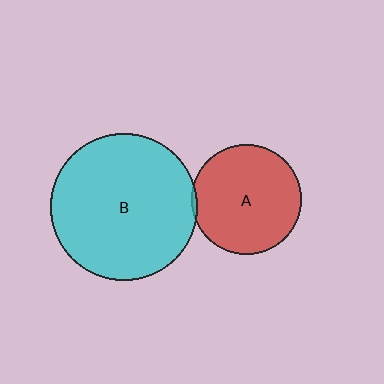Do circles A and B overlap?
Yes.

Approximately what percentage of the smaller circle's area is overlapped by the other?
Approximately 5%.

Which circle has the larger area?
Circle B (cyan).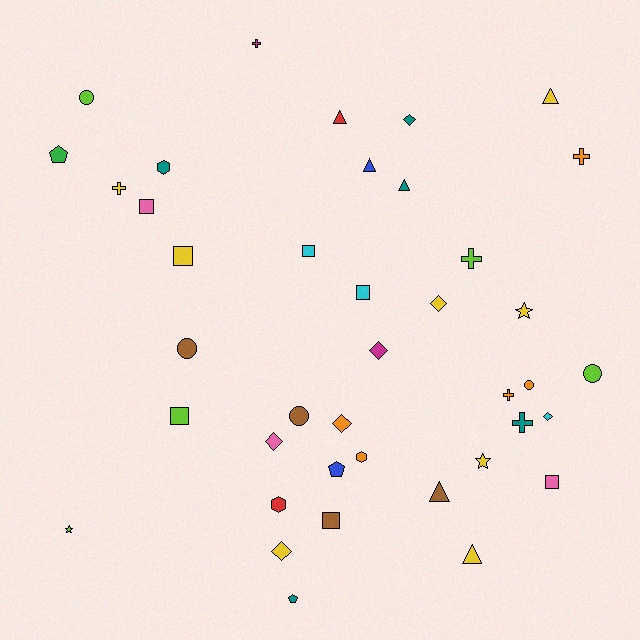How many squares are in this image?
There are 7 squares.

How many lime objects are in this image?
There are 5 lime objects.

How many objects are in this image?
There are 40 objects.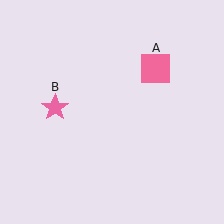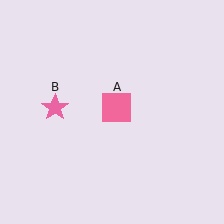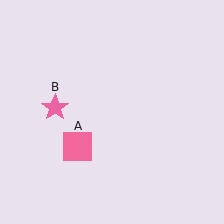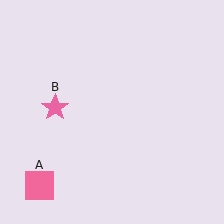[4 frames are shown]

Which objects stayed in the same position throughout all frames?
Pink star (object B) remained stationary.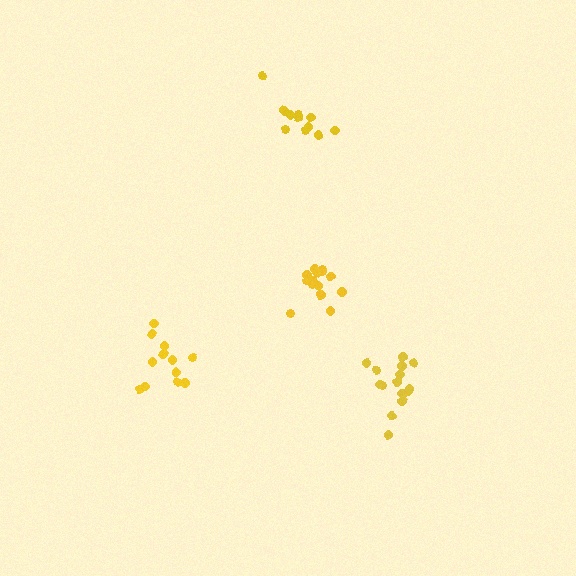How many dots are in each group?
Group 1: 12 dots, Group 2: 12 dots, Group 3: 16 dots, Group 4: 14 dots (54 total).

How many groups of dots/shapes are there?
There are 4 groups.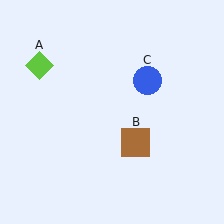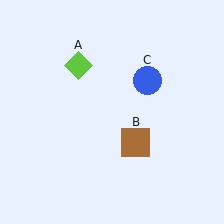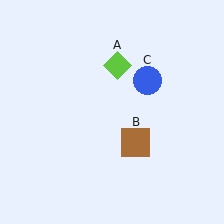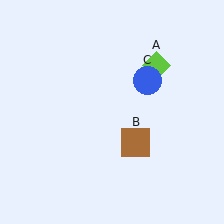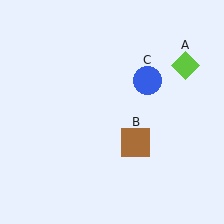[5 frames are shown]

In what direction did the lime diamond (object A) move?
The lime diamond (object A) moved right.